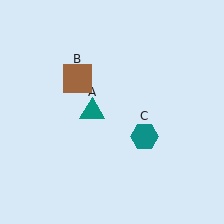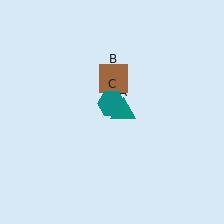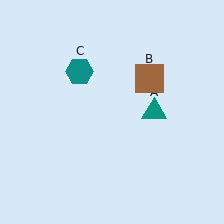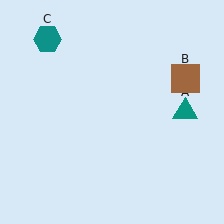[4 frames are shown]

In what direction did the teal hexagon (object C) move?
The teal hexagon (object C) moved up and to the left.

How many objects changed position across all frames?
3 objects changed position: teal triangle (object A), brown square (object B), teal hexagon (object C).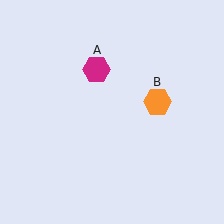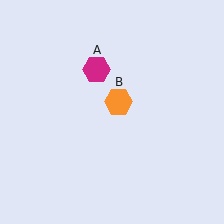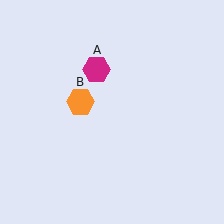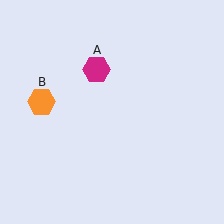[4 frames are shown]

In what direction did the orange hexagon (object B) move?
The orange hexagon (object B) moved left.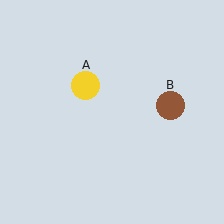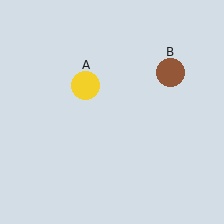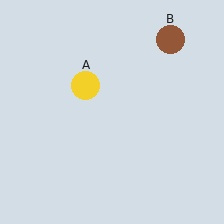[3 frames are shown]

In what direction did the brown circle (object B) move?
The brown circle (object B) moved up.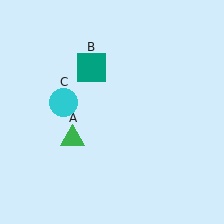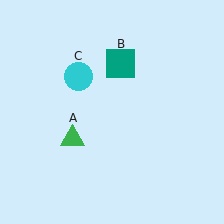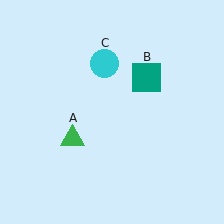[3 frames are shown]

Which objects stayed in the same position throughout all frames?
Green triangle (object A) remained stationary.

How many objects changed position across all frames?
2 objects changed position: teal square (object B), cyan circle (object C).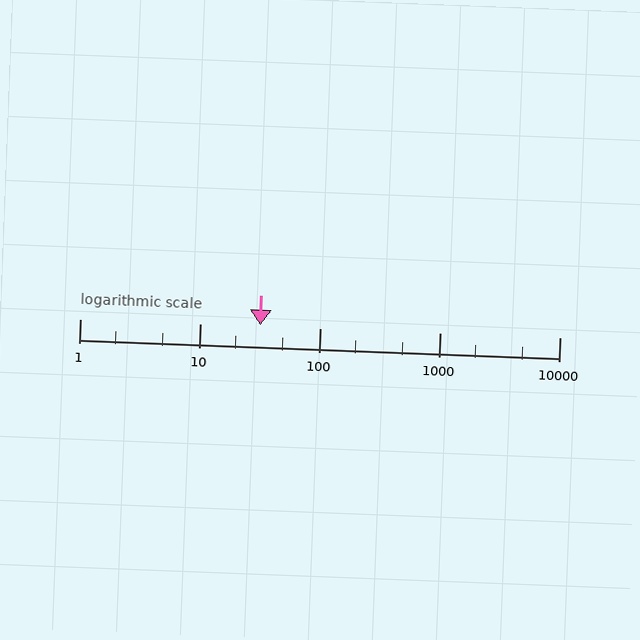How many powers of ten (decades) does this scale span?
The scale spans 4 decades, from 1 to 10000.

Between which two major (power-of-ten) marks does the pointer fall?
The pointer is between 10 and 100.